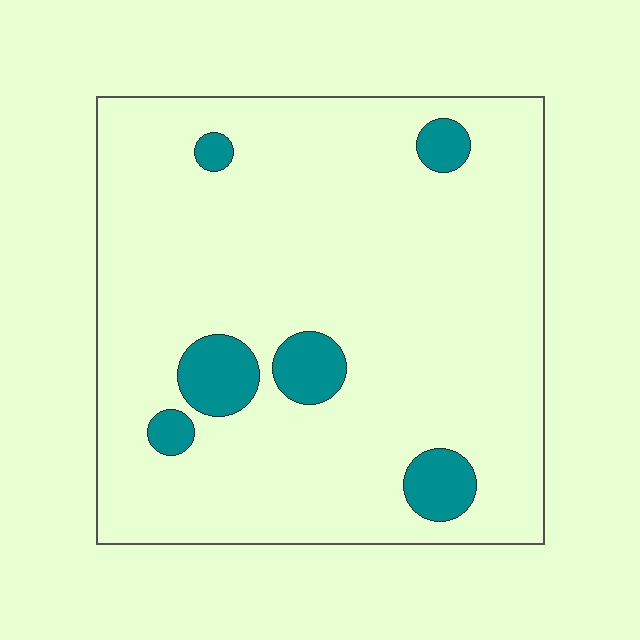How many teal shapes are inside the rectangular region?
6.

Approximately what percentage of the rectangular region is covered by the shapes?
Approximately 10%.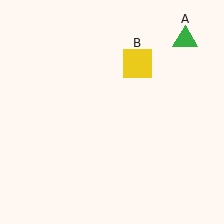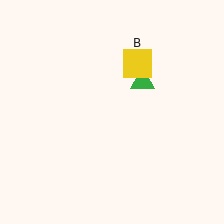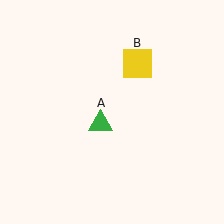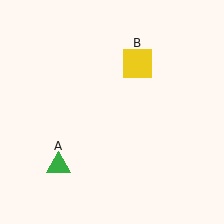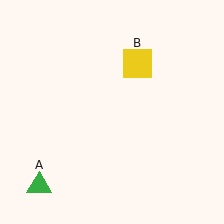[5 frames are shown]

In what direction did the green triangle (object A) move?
The green triangle (object A) moved down and to the left.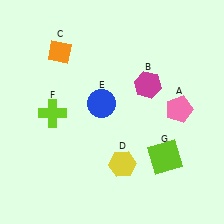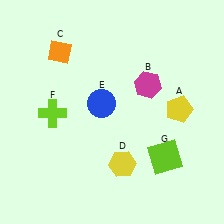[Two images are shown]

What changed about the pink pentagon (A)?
In Image 1, A is pink. In Image 2, it changed to yellow.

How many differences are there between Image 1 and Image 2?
There is 1 difference between the two images.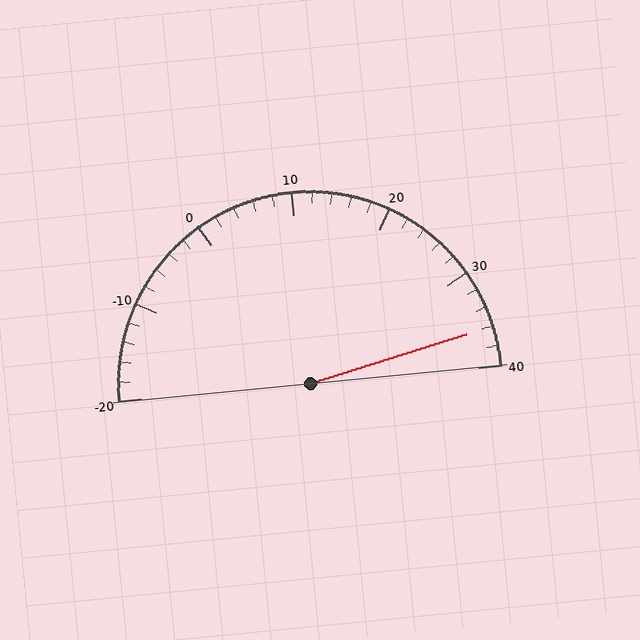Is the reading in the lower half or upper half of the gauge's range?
The reading is in the upper half of the range (-20 to 40).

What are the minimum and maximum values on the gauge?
The gauge ranges from -20 to 40.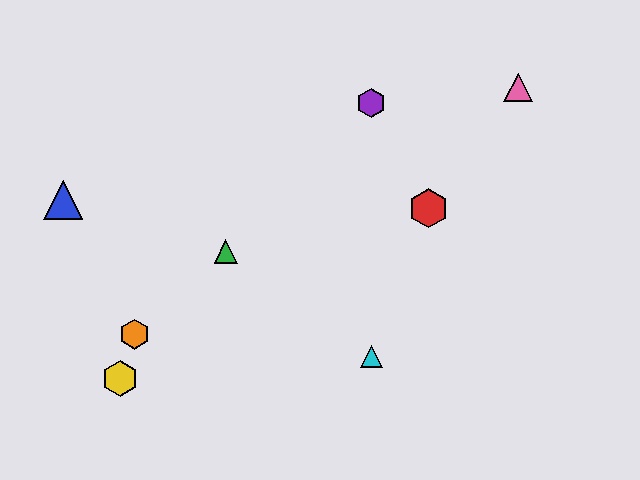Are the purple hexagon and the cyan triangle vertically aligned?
Yes, both are at x≈371.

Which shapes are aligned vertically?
The purple hexagon, the cyan triangle are aligned vertically.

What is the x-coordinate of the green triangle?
The green triangle is at x≈226.